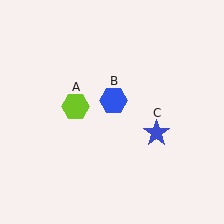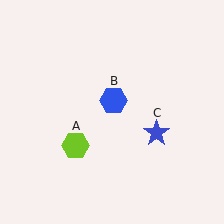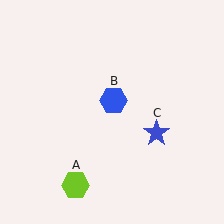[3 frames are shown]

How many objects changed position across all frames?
1 object changed position: lime hexagon (object A).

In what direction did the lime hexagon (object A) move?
The lime hexagon (object A) moved down.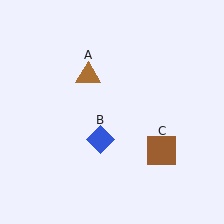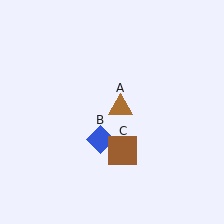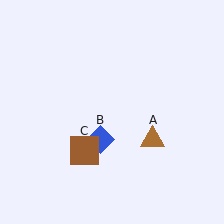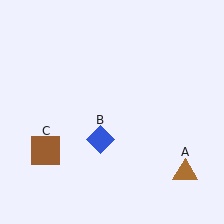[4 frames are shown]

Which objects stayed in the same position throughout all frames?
Blue diamond (object B) remained stationary.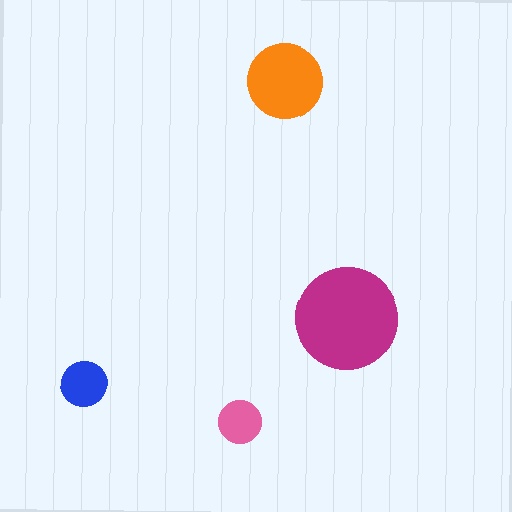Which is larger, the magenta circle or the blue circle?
The magenta one.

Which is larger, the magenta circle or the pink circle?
The magenta one.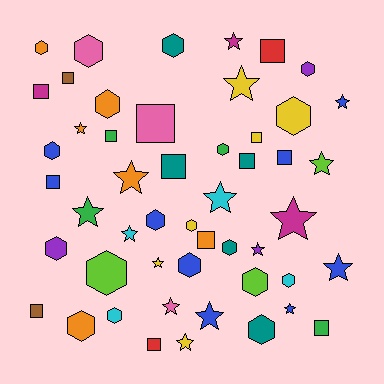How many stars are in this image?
There are 17 stars.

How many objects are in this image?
There are 50 objects.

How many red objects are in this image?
There are 2 red objects.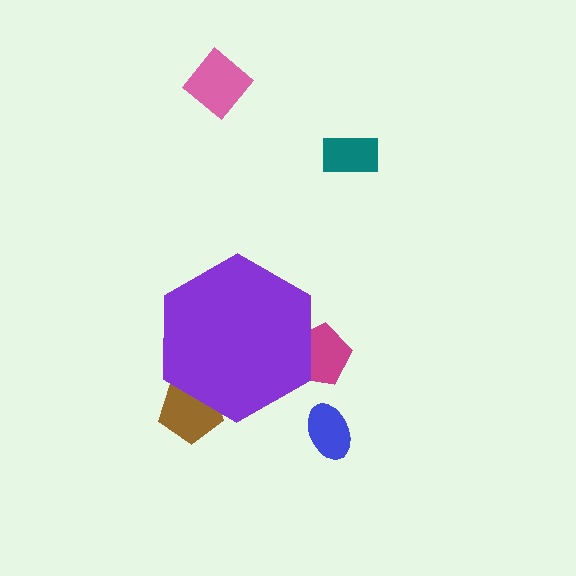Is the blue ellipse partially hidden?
No, the blue ellipse is fully visible.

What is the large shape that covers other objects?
A purple hexagon.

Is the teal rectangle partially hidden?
No, the teal rectangle is fully visible.